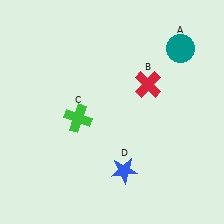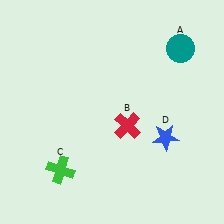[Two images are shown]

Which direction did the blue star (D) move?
The blue star (D) moved right.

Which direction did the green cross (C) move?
The green cross (C) moved down.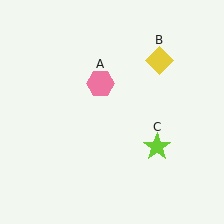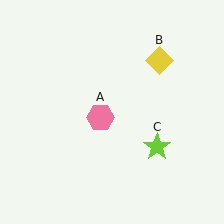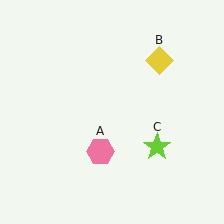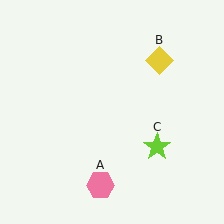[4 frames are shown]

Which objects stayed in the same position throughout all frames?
Yellow diamond (object B) and lime star (object C) remained stationary.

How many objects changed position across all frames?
1 object changed position: pink hexagon (object A).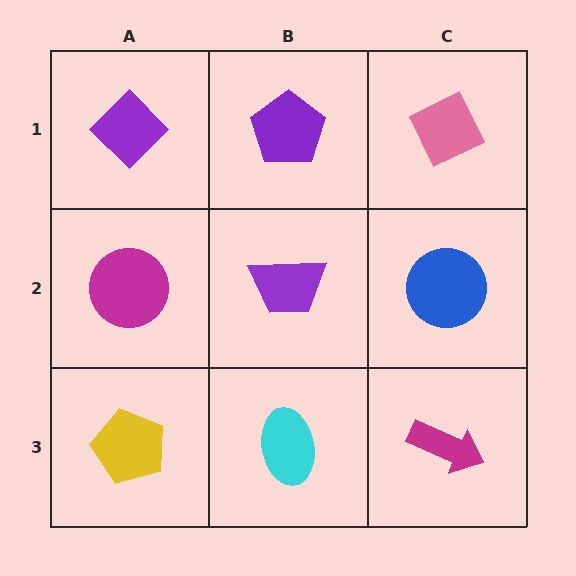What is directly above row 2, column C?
A pink diamond.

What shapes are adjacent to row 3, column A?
A magenta circle (row 2, column A), a cyan ellipse (row 3, column B).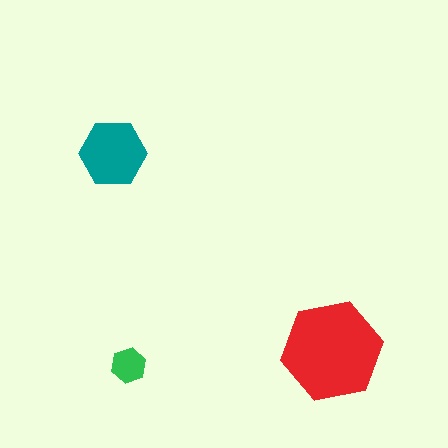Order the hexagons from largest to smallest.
the red one, the teal one, the green one.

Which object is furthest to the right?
The red hexagon is rightmost.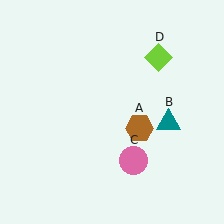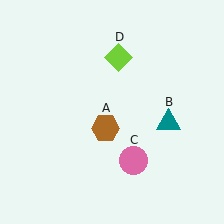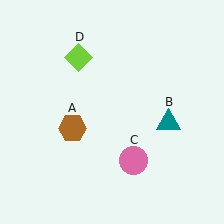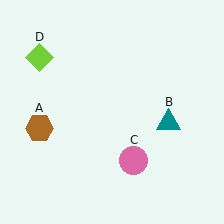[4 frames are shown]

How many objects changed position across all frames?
2 objects changed position: brown hexagon (object A), lime diamond (object D).